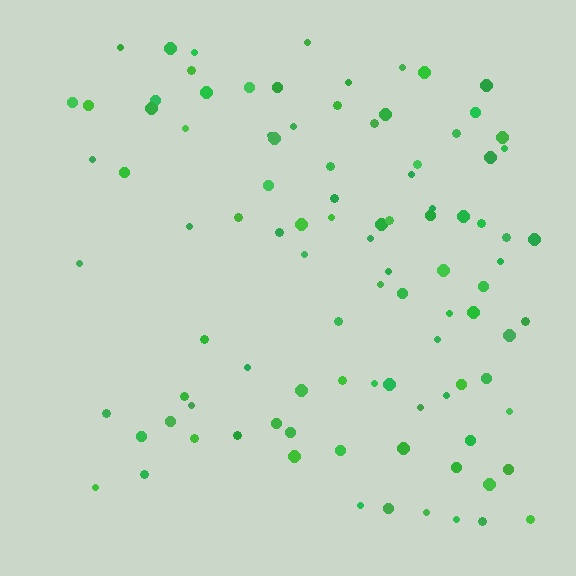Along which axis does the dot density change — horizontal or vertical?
Horizontal.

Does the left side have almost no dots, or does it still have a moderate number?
Still a moderate number, just noticeably fewer than the right.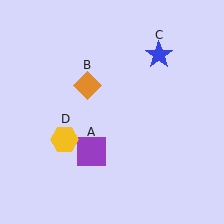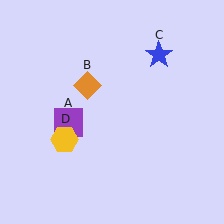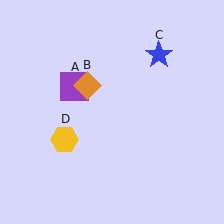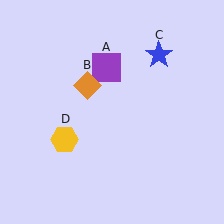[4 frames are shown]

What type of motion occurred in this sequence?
The purple square (object A) rotated clockwise around the center of the scene.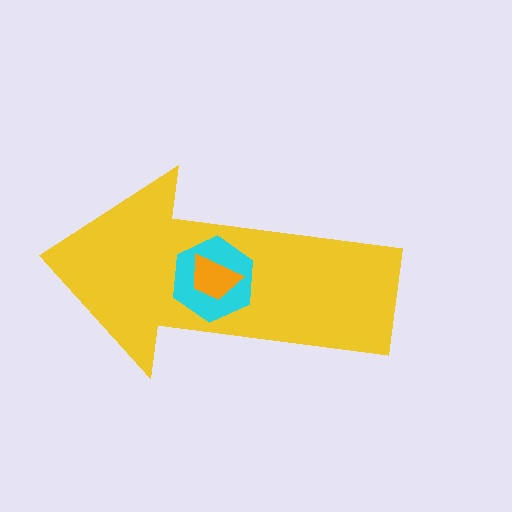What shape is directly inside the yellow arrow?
The cyan hexagon.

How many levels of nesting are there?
3.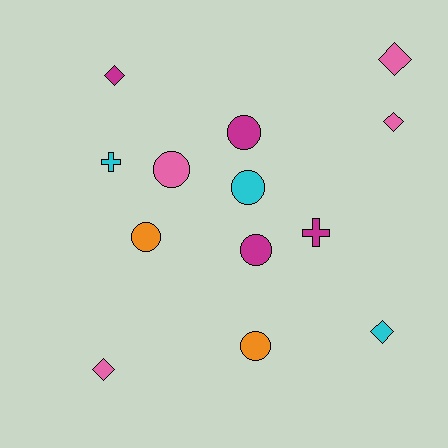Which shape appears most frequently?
Circle, with 6 objects.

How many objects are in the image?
There are 13 objects.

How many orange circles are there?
There are 2 orange circles.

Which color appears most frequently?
Magenta, with 4 objects.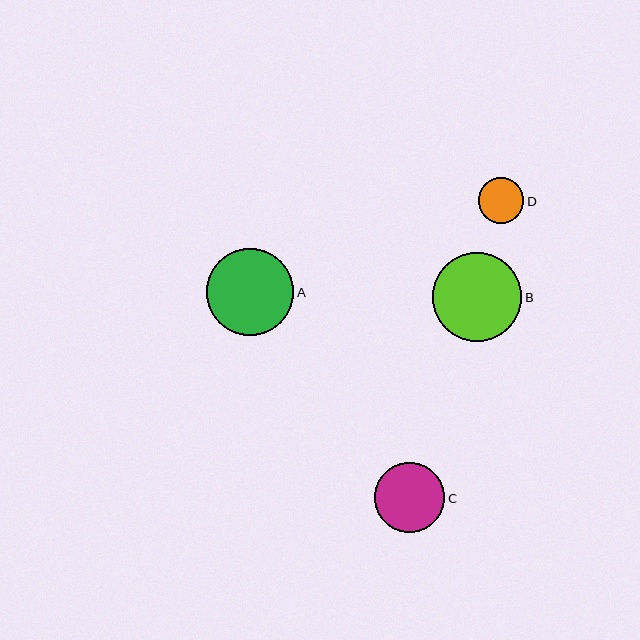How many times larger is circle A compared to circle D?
Circle A is approximately 1.9 times the size of circle D.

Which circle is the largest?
Circle B is the largest with a size of approximately 89 pixels.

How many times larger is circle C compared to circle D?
Circle C is approximately 1.5 times the size of circle D.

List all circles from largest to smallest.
From largest to smallest: B, A, C, D.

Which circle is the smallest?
Circle D is the smallest with a size of approximately 46 pixels.